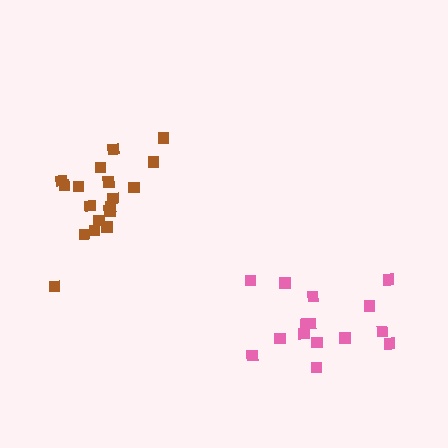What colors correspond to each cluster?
The clusters are colored: brown, pink.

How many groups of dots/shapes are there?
There are 2 groups.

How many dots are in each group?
Group 1: 18 dots, Group 2: 15 dots (33 total).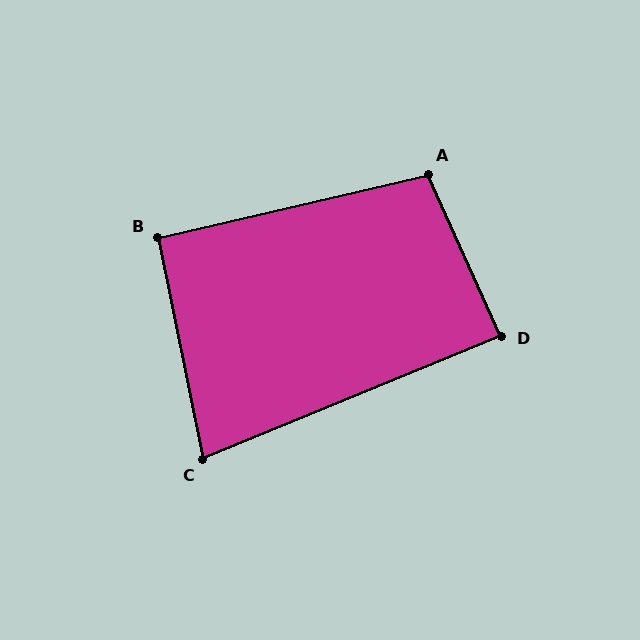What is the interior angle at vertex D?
Approximately 88 degrees (approximately right).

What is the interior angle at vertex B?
Approximately 92 degrees (approximately right).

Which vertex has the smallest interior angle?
C, at approximately 79 degrees.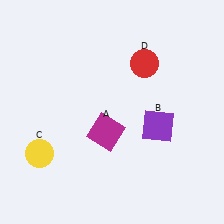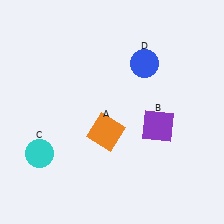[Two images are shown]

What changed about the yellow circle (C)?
In Image 1, C is yellow. In Image 2, it changed to cyan.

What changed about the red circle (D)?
In Image 1, D is red. In Image 2, it changed to blue.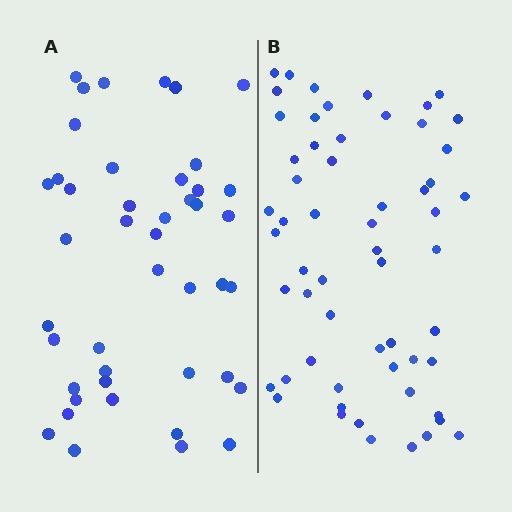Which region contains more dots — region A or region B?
Region B (the right region) has more dots.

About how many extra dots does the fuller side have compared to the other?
Region B has approximately 15 more dots than region A.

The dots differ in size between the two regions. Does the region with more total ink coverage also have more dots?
No. Region A has more total ink coverage because its dots are larger, but region B actually contains more individual dots. Total area can be misleading — the number of items is what matters here.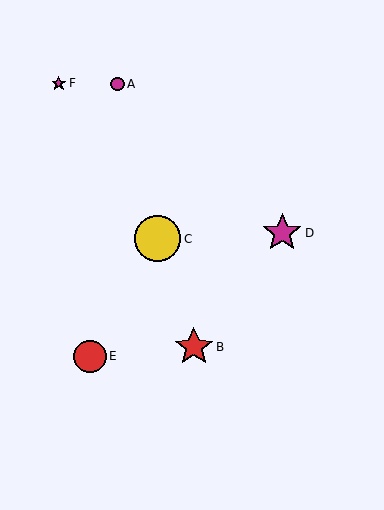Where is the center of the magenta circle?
The center of the magenta circle is at (117, 84).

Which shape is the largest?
The yellow circle (labeled C) is the largest.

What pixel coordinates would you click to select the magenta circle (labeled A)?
Click at (117, 84) to select the magenta circle A.